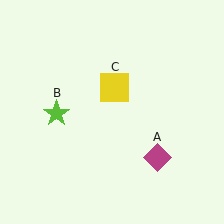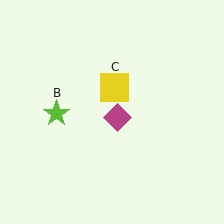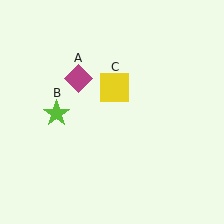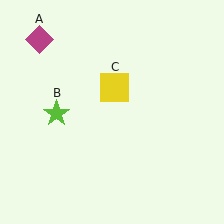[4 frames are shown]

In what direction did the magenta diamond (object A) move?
The magenta diamond (object A) moved up and to the left.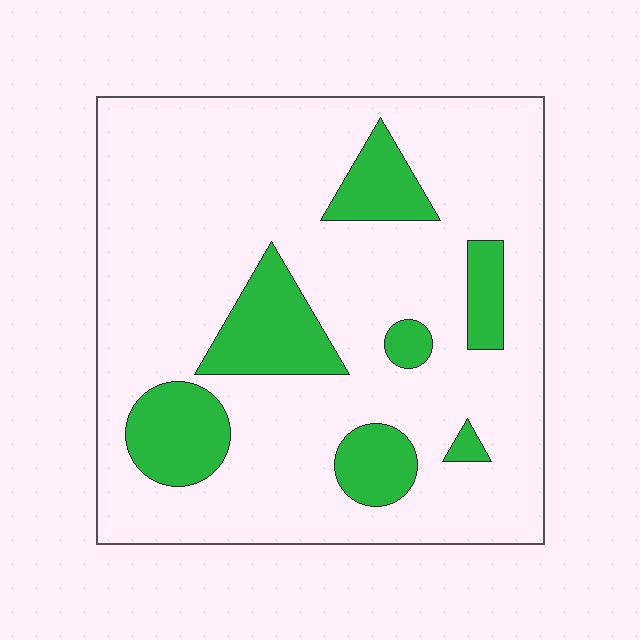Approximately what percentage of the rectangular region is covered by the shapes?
Approximately 20%.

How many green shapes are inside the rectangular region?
7.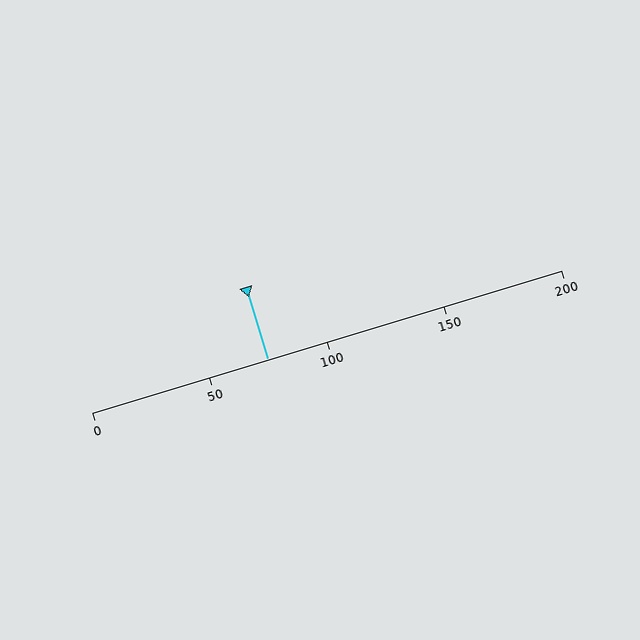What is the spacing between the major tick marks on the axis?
The major ticks are spaced 50 apart.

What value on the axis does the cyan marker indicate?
The marker indicates approximately 75.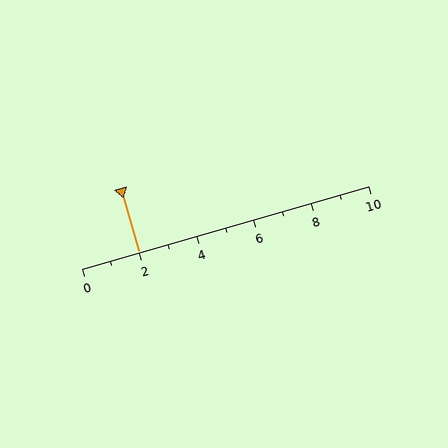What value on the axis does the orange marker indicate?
The marker indicates approximately 2.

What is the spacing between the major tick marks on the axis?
The major ticks are spaced 2 apart.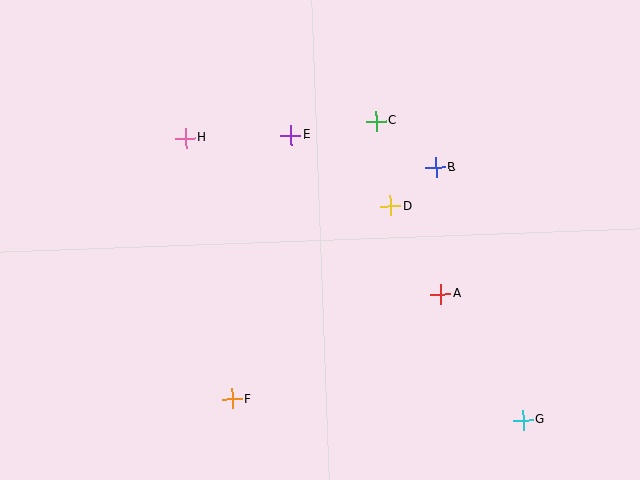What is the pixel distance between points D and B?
The distance between D and B is 60 pixels.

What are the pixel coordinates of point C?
Point C is at (376, 121).